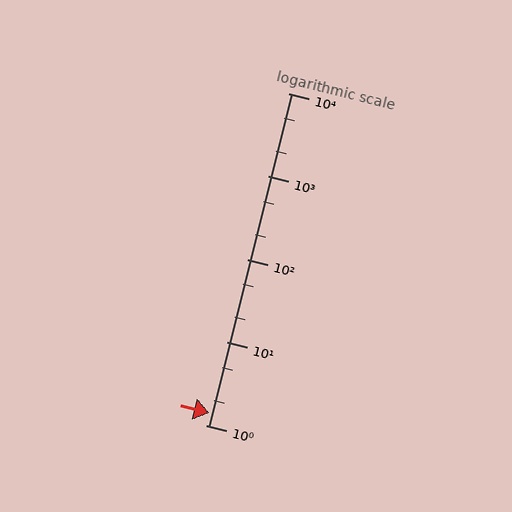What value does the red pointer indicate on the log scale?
The pointer indicates approximately 1.4.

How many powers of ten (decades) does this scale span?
The scale spans 4 decades, from 1 to 10000.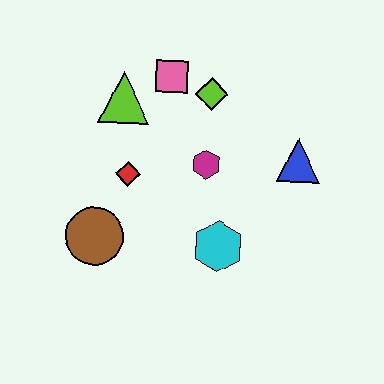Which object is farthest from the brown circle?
The blue triangle is farthest from the brown circle.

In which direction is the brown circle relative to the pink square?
The brown circle is below the pink square.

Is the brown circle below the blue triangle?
Yes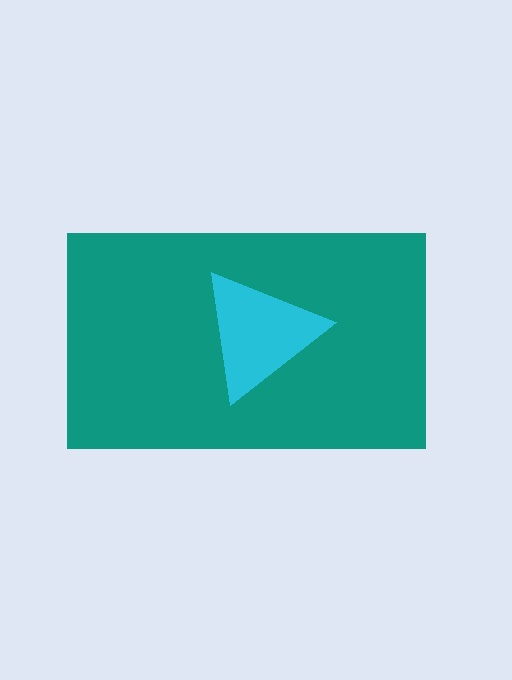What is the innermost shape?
The cyan triangle.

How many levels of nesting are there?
2.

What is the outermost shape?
The teal rectangle.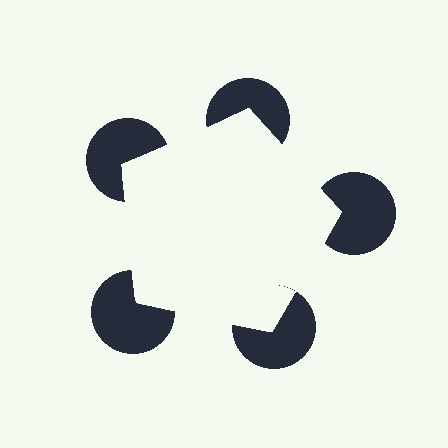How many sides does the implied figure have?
5 sides.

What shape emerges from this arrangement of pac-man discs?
An illusory pentagon — its edges are inferred from the aligned wedge cuts in the pac-man discs, not physically drawn.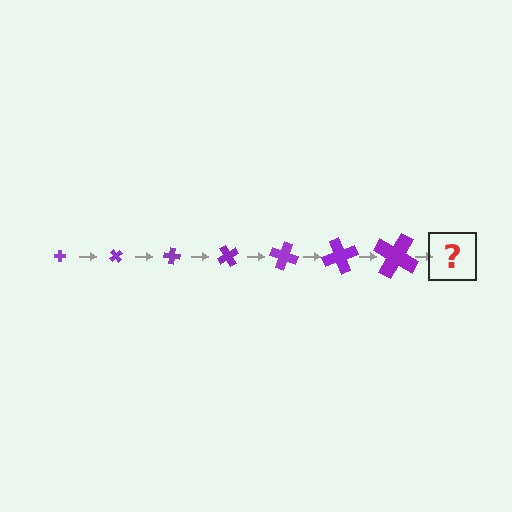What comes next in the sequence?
The next element should be a cross, larger than the previous one and rotated 350 degrees from the start.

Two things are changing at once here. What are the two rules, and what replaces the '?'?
The two rules are that the cross grows larger each step and it rotates 50 degrees each step. The '?' should be a cross, larger than the previous one and rotated 350 degrees from the start.